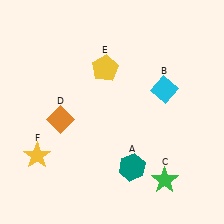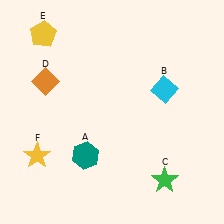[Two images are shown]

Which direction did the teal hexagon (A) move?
The teal hexagon (A) moved left.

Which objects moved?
The objects that moved are: the teal hexagon (A), the orange diamond (D), the yellow pentagon (E).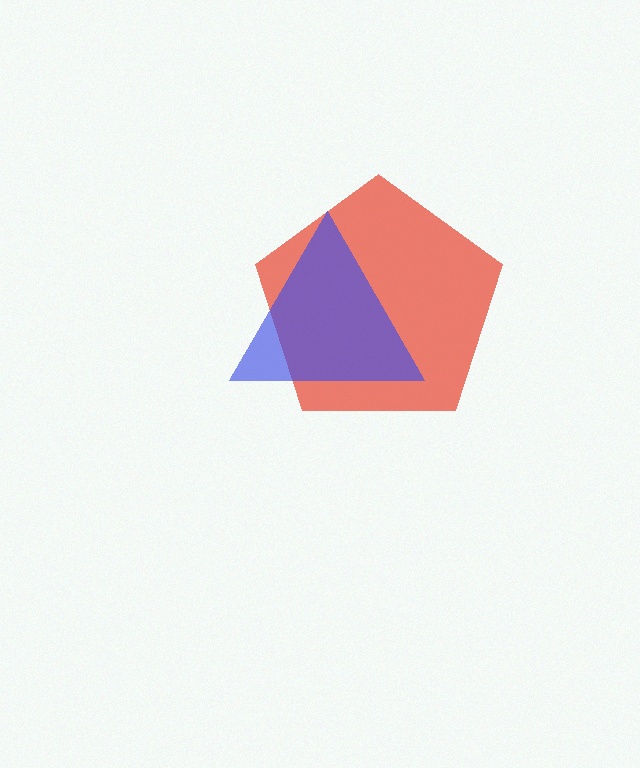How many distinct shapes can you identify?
There are 2 distinct shapes: a red pentagon, a blue triangle.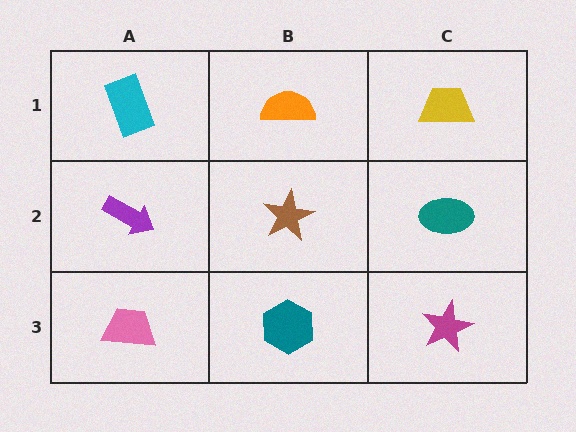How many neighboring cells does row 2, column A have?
3.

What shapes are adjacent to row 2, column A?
A cyan rectangle (row 1, column A), a pink trapezoid (row 3, column A), a brown star (row 2, column B).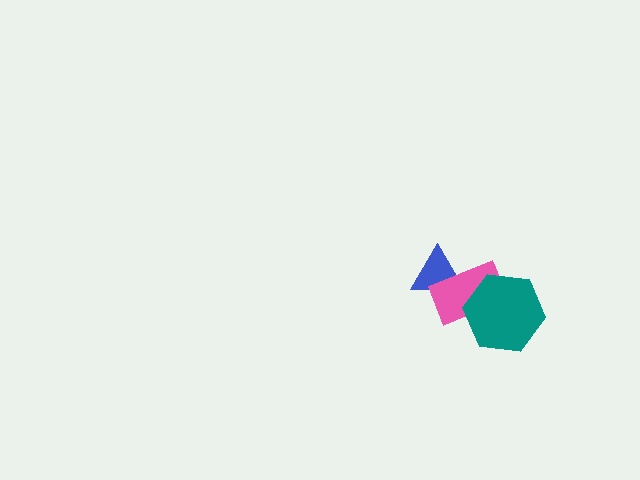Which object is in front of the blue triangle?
The pink rectangle is in front of the blue triangle.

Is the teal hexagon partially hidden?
No, no other shape covers it.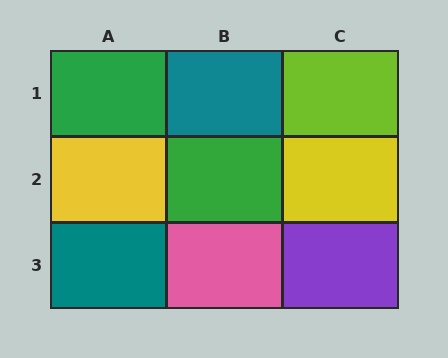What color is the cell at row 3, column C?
Purple.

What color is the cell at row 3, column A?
Teal.